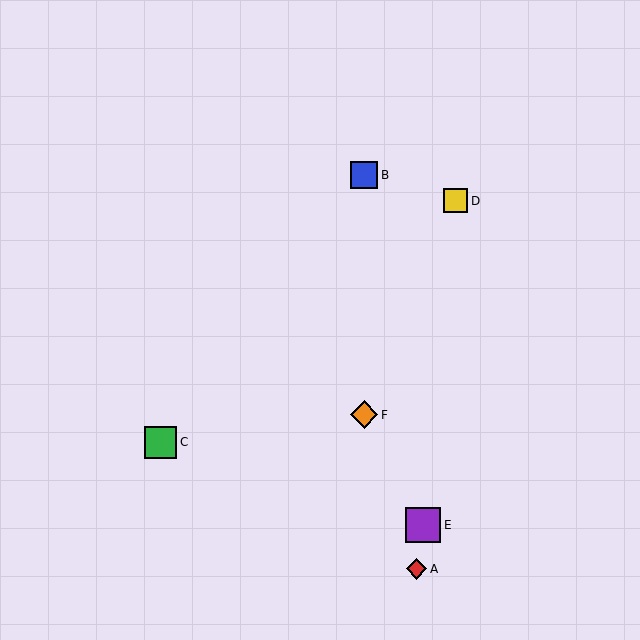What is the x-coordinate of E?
Object E is at x≈423.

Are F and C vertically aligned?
No, F is at x≈364 and C is at x≈161.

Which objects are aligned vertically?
Objects B, F are aligned vertically.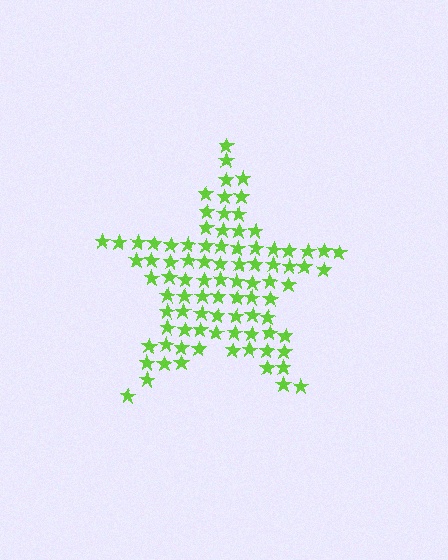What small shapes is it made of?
It is made of small stars.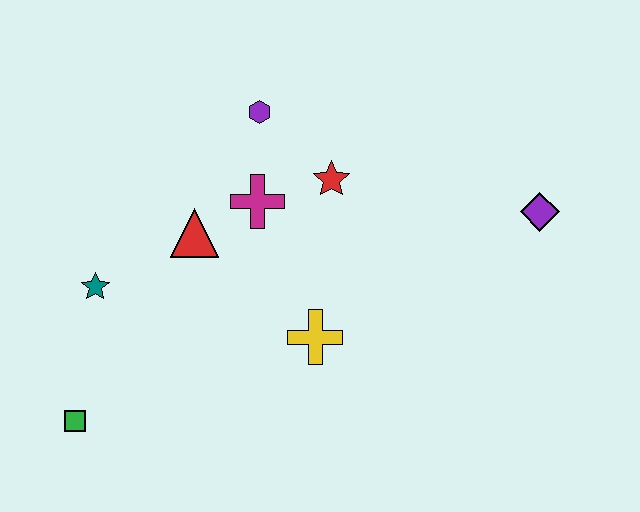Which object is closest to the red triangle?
The magenta cross is closest to the red triangle.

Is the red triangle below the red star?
Yes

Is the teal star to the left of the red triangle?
Yes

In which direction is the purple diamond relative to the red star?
The purple diamond is to the right of the red star.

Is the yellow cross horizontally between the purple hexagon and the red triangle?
No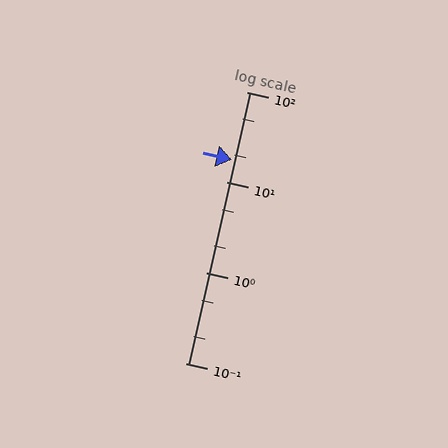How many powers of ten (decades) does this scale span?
The scale spans 3 decades, from 0.1 to 100.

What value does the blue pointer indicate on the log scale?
The pointer indicates approximately 18.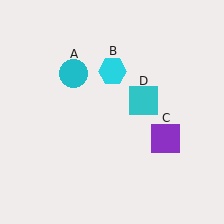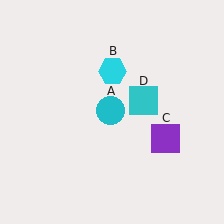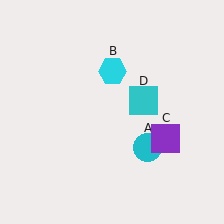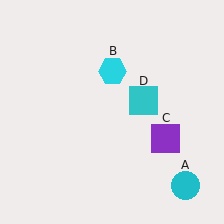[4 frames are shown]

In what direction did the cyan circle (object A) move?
The cyan circle (object A) moved down and to the right.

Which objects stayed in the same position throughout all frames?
Cyan hexagon (object B) and purple square (object C) and cyan square (object D) remained stationary.